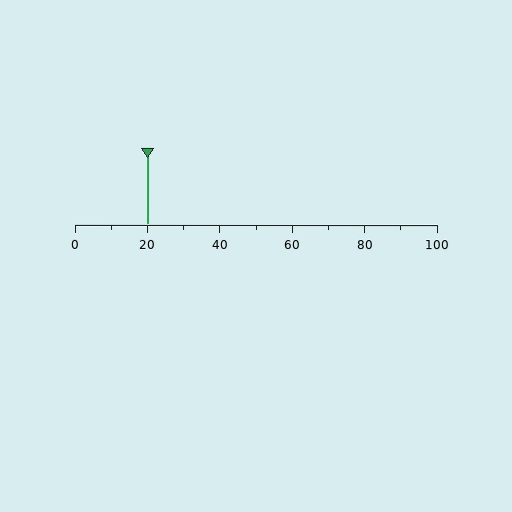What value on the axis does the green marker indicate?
The marker indicates approximately 20.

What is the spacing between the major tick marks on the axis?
The major ticks are spaced 20 apart.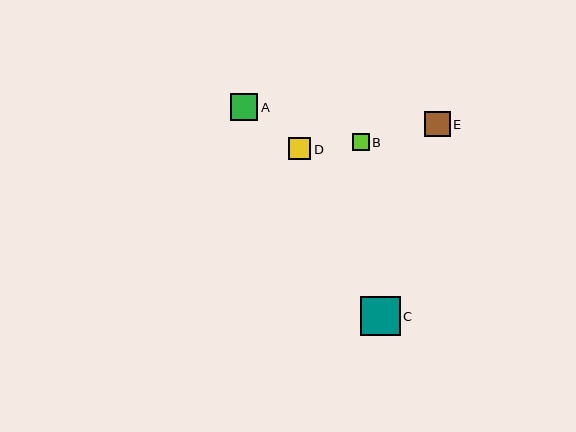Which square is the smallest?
Square B is the smallest with a size of approximately 17 pixels.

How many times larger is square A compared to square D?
Square A is approximately 1.2 times the size of square D.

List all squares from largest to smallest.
From largest to smallest: C, A, E, D, B.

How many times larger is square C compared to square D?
Square C is approximately 1.8 times the size of square D.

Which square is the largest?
Square C is the largest with a size of approximately 39 pixels.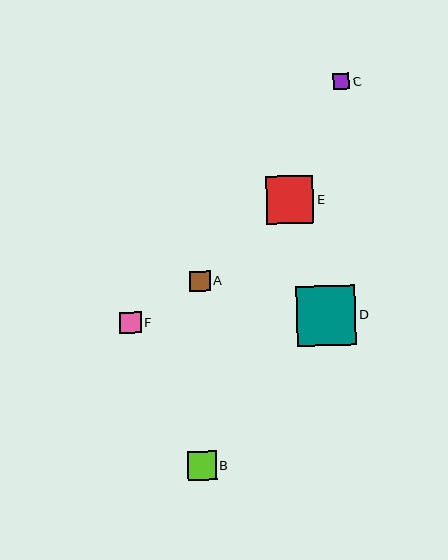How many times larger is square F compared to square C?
Square F is approximately 1.3 times the size of square C.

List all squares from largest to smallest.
From largest to smallest: D, E, B, F, A, C.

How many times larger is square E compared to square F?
Square E is approximately 2.2 times the size of square F.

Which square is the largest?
Square D is the largest with a size of approximately 60 pixels.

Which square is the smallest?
Square C is the smallest with a size of approximately 16 pixels.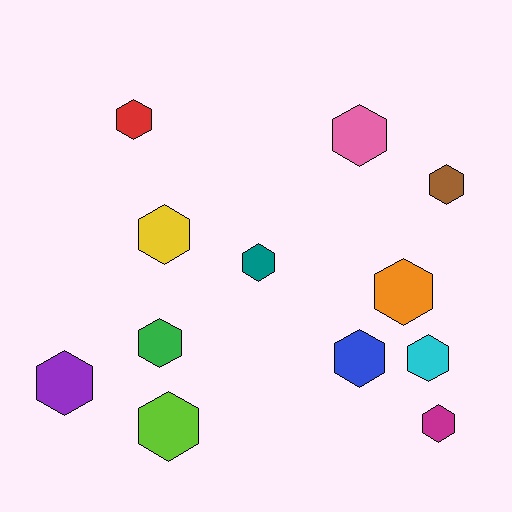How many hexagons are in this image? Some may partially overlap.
There are 12 hexagons.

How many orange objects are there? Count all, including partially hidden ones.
There is 1 orange object.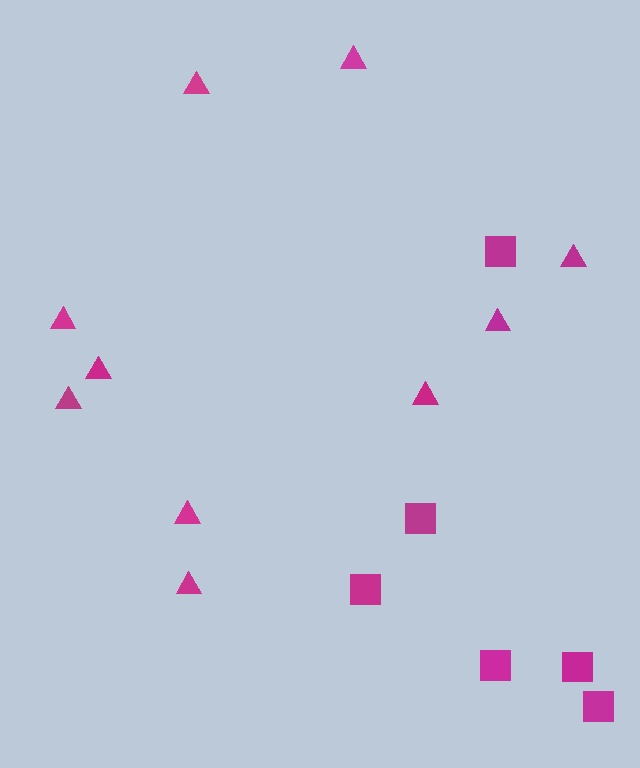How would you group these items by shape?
There are 2 groups: one group of squares (6) and one group of triangles (10).